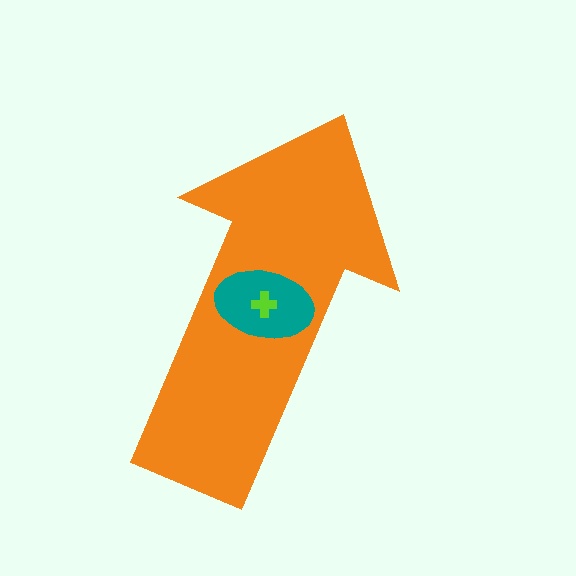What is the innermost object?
The lime cross.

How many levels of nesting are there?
3.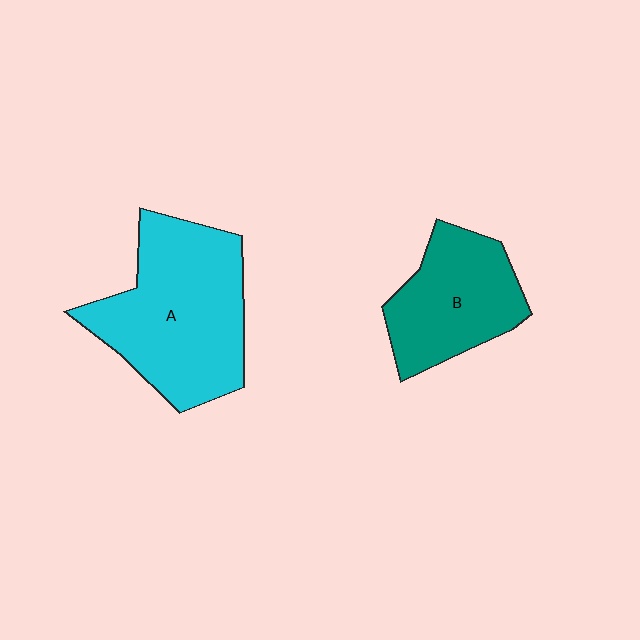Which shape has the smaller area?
Shape B (teal).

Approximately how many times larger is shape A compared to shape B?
Approximately 1.5 times.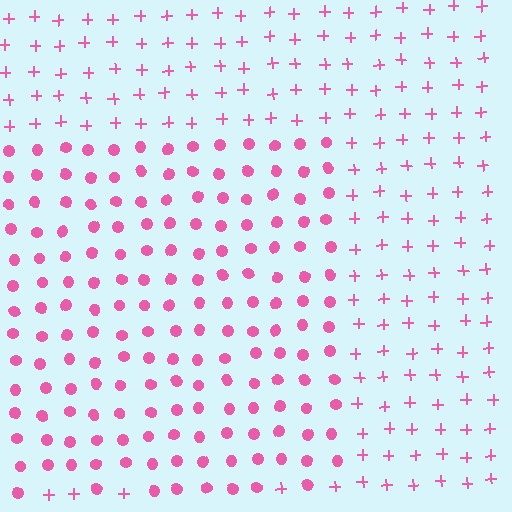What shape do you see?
I see a rectangle.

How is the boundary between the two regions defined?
The boundary is defined by a change in element shape: circles inside vs. plus signs outside. All elements share the same color and spacing.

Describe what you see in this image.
The image is filled with small pink elements arranged in a uniform grid. A rectangle-shaped region contains circles, while the surrounding area contains plus signs. The boundary is defined purely by the change in element shape.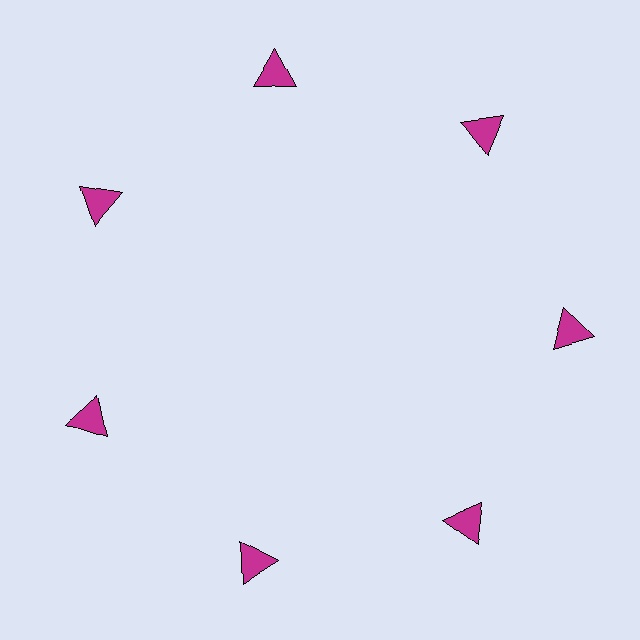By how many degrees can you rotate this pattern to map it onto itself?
The pattern maps onto itself every 51 degrees of rotation.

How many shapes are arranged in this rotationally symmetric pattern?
There are 7 shapes, arranged in 7 groups of 1.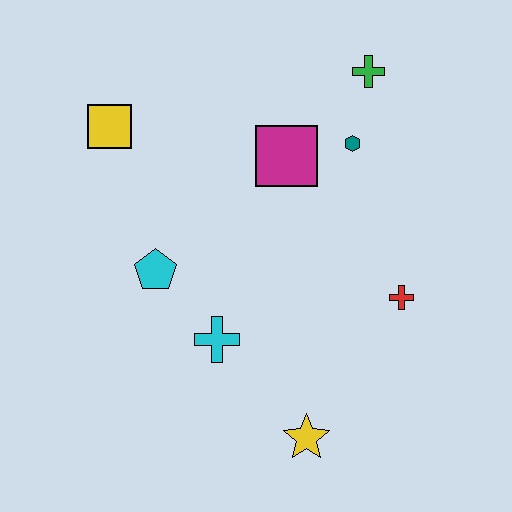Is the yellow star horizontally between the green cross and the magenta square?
Yes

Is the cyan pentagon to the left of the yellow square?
No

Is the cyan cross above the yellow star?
Yes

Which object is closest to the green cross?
The teal hexagon is closest to the green cross.